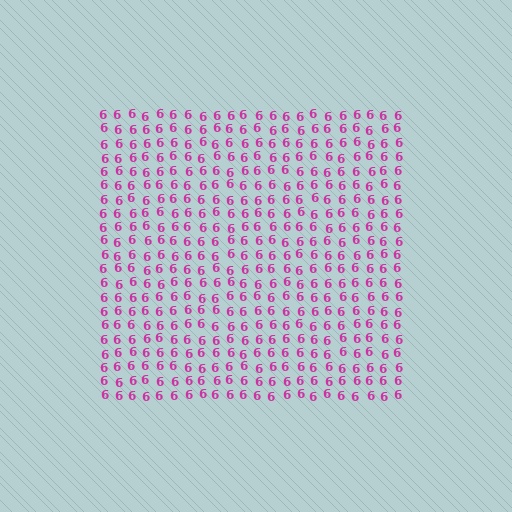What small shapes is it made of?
It is made of small digit 6's.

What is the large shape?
The large shape is a square.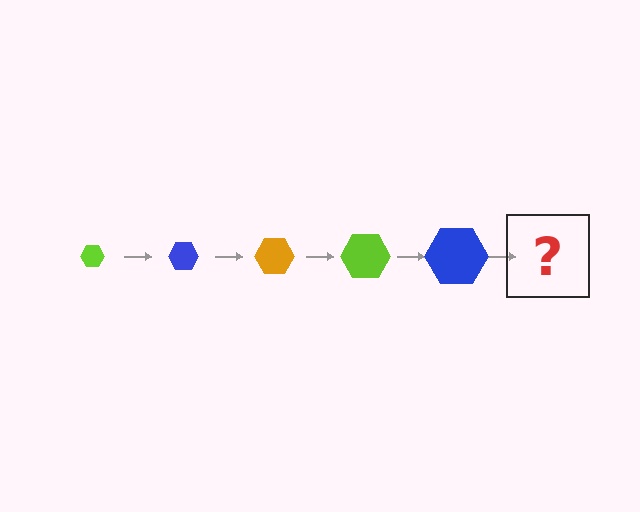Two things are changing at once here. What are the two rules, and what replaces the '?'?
The two rules are that the hexagon grows larger each step and the color cycles through lime, blue, and orange. The '?' should be an orange hexagon, larger than the previous one.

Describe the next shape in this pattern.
It should be an orange hexagon, larger than the previous one.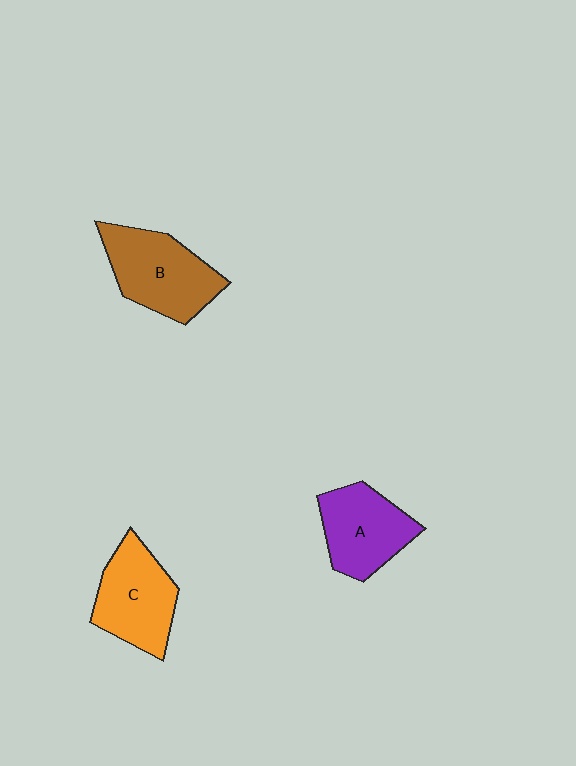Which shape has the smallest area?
Shape A (purple).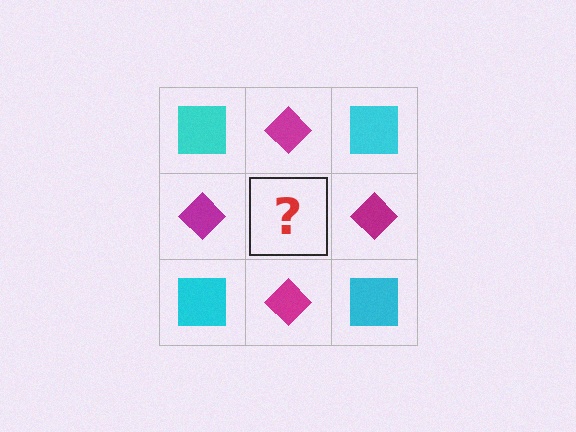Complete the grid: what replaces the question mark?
The question mark should be replaced with a cyan square.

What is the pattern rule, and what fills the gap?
The rule is that it alternates cyan square and magenta diamond in a checkerboard pattern. The gap should be filled with a cyan square.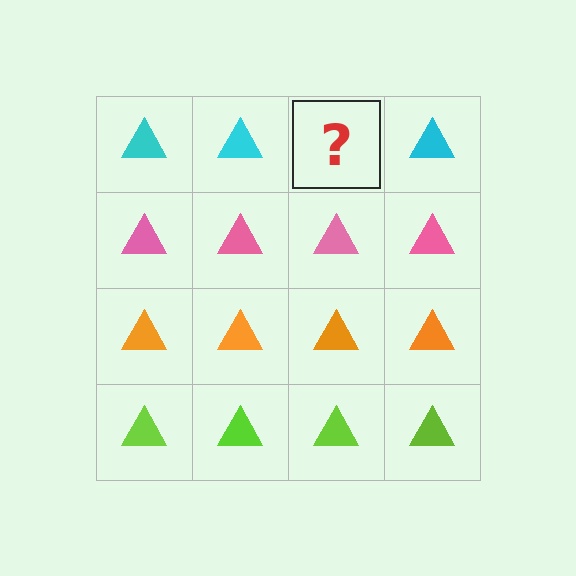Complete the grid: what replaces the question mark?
The question mark should be replaced with a cyan triangle.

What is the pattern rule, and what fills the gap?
The rule is that each row has a consistent color. The gap should be filled with a cyan triangle.